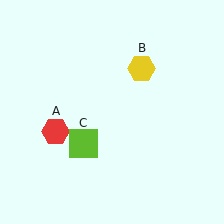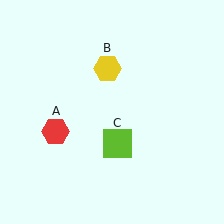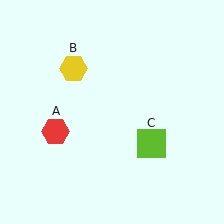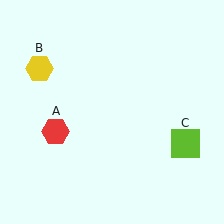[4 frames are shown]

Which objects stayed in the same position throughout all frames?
Red hexagon (object A) remained stationary.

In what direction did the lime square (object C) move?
The lime square (object C) moved right.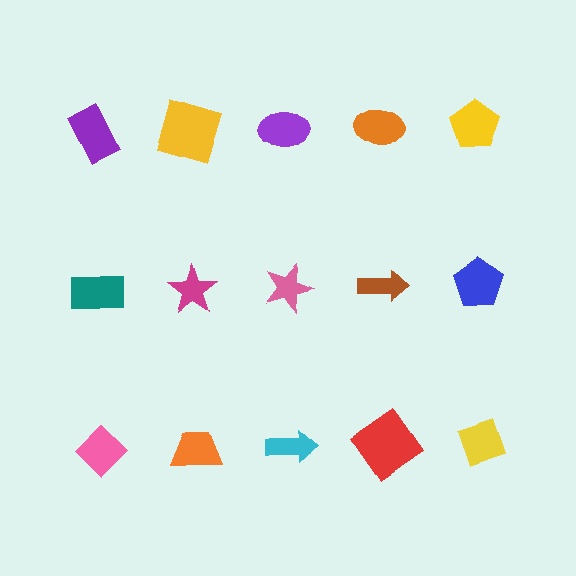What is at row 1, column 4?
An orange ellipse.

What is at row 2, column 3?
A pink star.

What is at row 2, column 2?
A magenta star.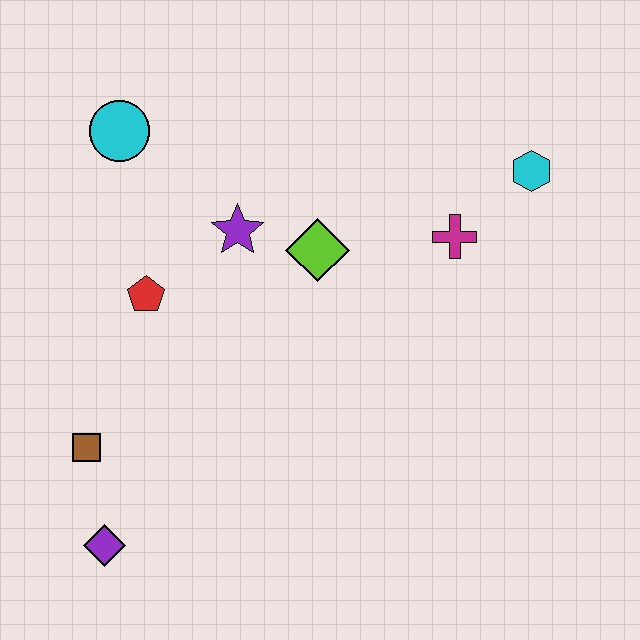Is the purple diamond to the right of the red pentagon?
No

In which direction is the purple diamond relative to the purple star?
The purple diamond is below the purple star.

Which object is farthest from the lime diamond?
The purple diamond is farthest from the lime diamond.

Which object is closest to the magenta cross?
The cyan hexagon is closest to the magenta cross.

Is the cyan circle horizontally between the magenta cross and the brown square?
Yes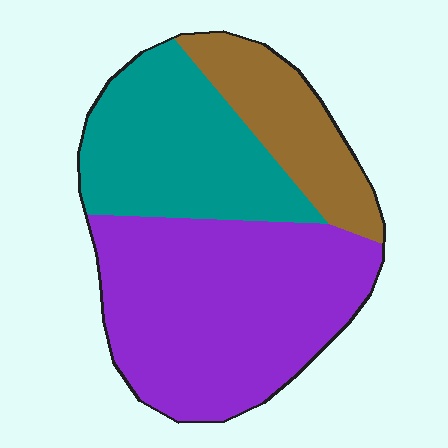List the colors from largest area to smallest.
From largest to smallest: purple, teal, brown.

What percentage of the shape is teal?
Teal covers 31% of the shape.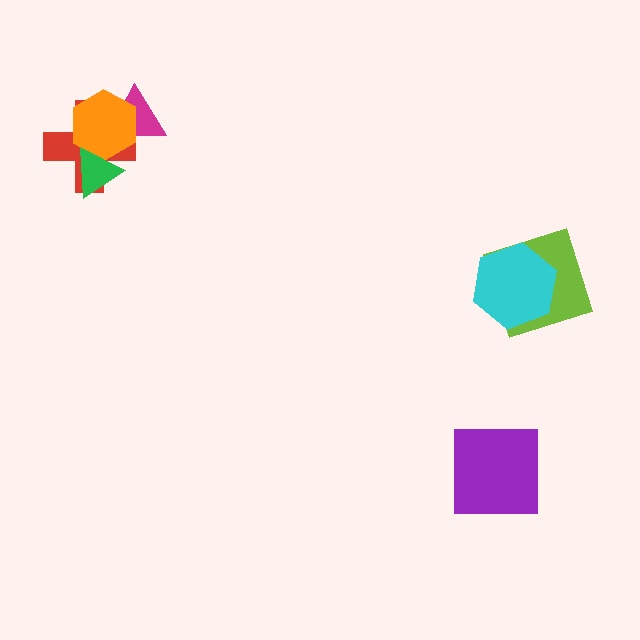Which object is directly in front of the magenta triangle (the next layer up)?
The red cross is directly in front of the magenta triangle.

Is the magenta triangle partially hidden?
Yes, it is partially covered by another shape.